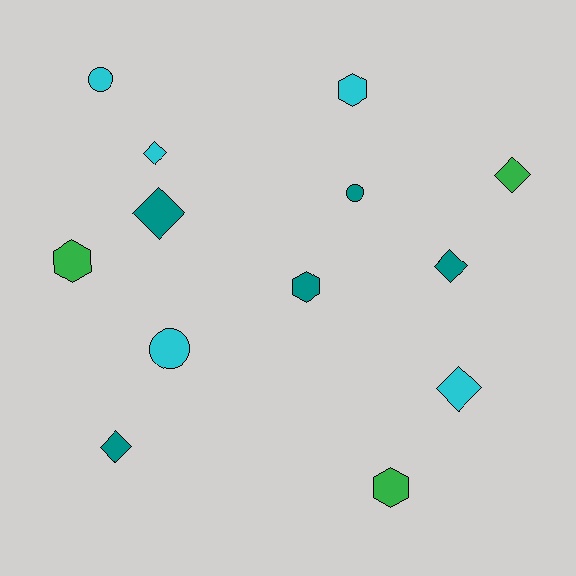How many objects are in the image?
There are 13 objects.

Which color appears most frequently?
Teal, with 5 objects.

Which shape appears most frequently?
Diamond, with 6 objects.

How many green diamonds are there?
There is 1 green diamond.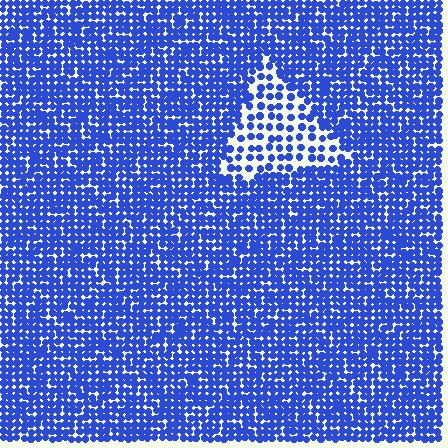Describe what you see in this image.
The image contains small blue elements arranged at two different densities. A triangle-shaped region is visible where the elements are less densely packed than the surrounding area.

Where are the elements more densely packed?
The elements are more densely packed outside the triangle boundary.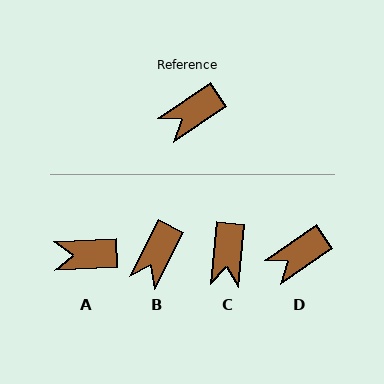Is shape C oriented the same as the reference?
No, it is off by about 50 degrees.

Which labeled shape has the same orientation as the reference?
D.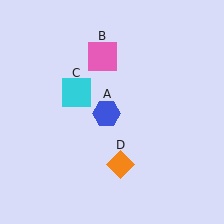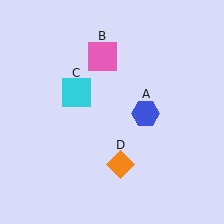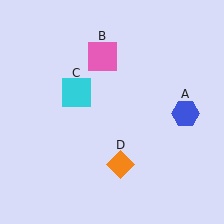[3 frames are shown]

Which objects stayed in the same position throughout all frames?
Pink square (object B) and cyan square (object C) and orange diamond (object D) remained stationary.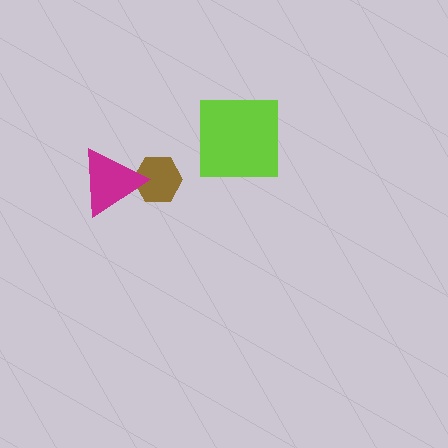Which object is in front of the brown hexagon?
The magenta triangle is in front of the brown hexagon.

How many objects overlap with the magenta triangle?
1 object overlaps with the magenta triangle.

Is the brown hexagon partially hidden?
Yes, it is partially covered by another shape.